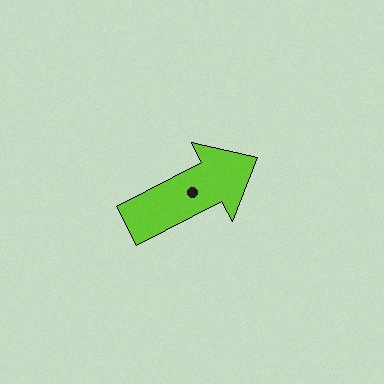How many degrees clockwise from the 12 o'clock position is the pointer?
Approximately 62 degrees.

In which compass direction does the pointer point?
Northeast.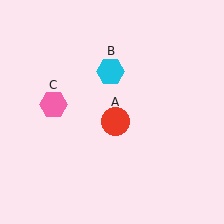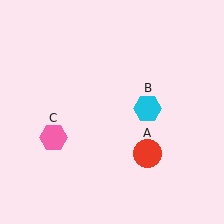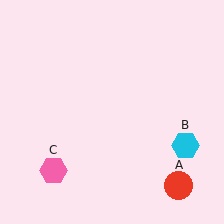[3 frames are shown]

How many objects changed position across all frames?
3 objects changed position: red circle (object A), cyan hexagon (object B), pink hexagon (object C).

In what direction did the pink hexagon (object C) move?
The pink hexagon (object C) moved down.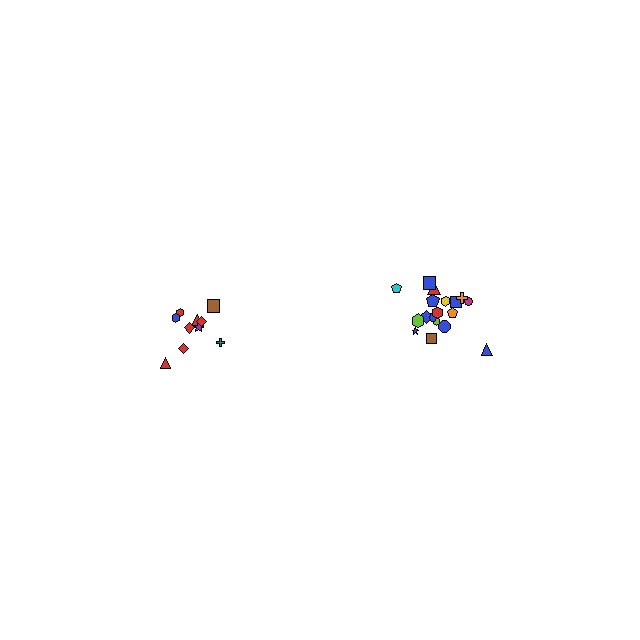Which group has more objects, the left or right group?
The right group.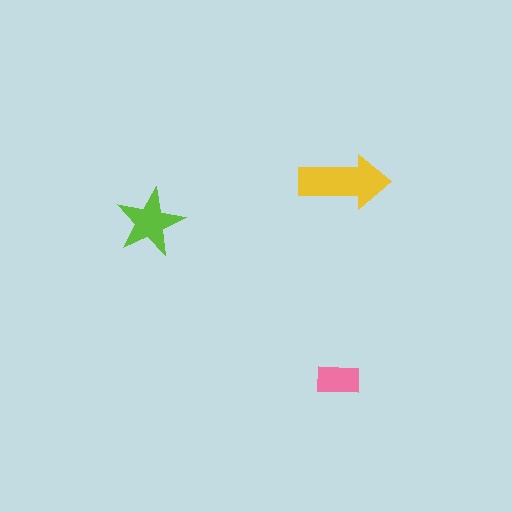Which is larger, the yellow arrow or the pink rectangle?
The yellow arrow.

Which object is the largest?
The yellow arrow.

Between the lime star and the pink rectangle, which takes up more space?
The lime star.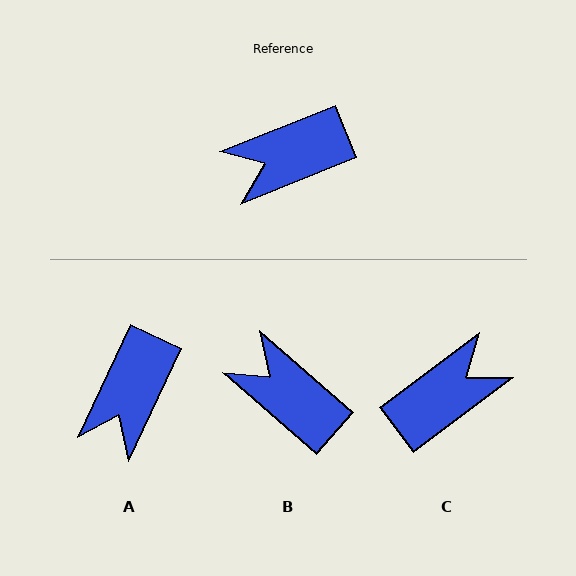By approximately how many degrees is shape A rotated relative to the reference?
Approximately 43 degrees counter-clockwise.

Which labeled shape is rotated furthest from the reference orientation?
C, about 165 degrees away.